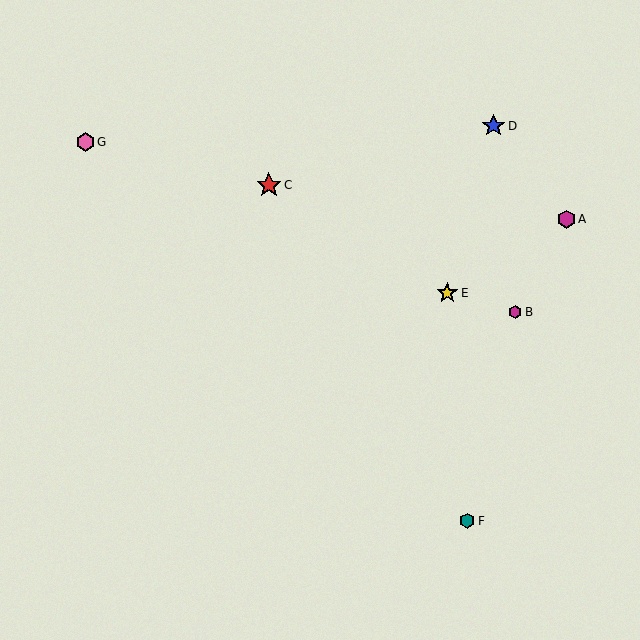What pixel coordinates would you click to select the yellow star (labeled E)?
Click at (447, 293) to select the yellow star E.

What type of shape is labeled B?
Shape B is a magenta hexagon.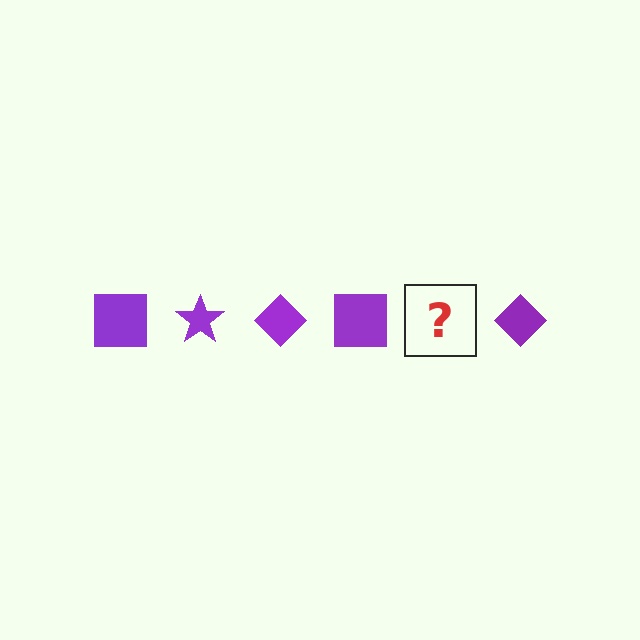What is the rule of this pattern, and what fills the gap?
The rule is that the pattern cycles through square, star, diamond shapes in purple. The gap should be filled with a purple star.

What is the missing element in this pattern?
The missing element is a purple star.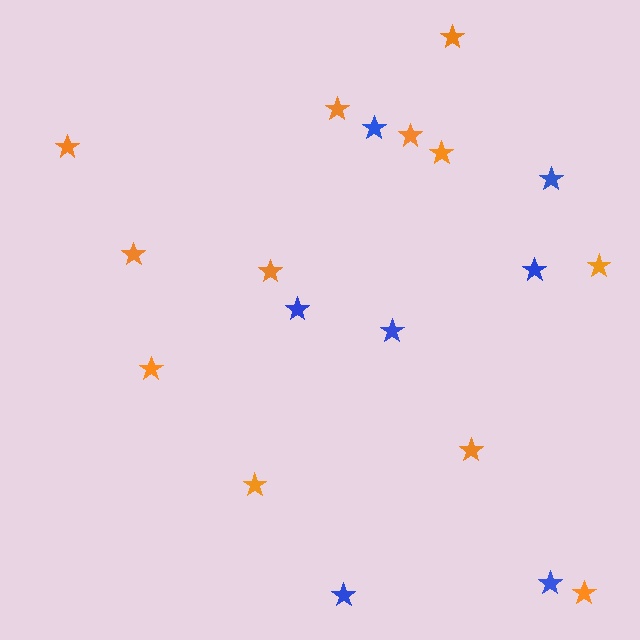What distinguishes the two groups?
There are 2 groups: one group of blue stars (7) and one group of orange stars (12).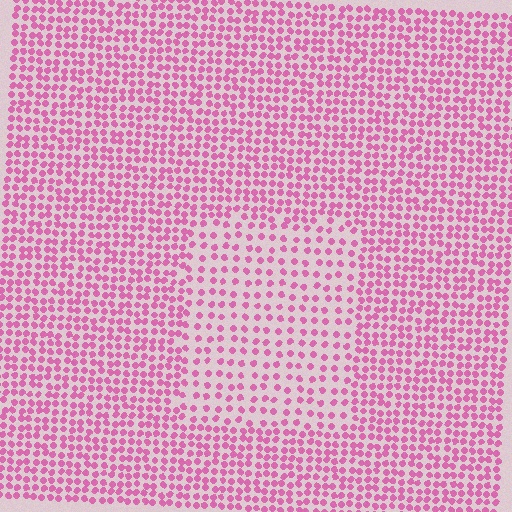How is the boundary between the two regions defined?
The boundary is defined by a change in element density (approximately 1.8x ratio). All elements are the same color, size, and shape.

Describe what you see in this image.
The image contains small pink elements arranged at two different densities. A rectangle-shaped region is visible where the elements are less densely packed than the surrounding area.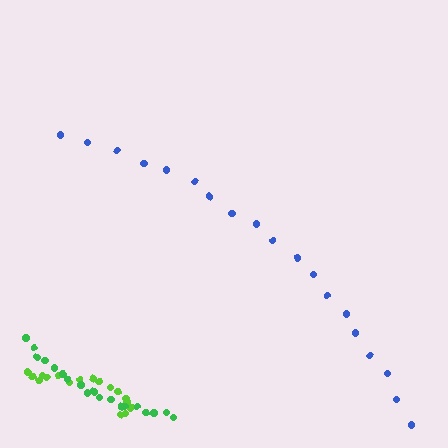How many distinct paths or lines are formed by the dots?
There are 3 distinct paths.